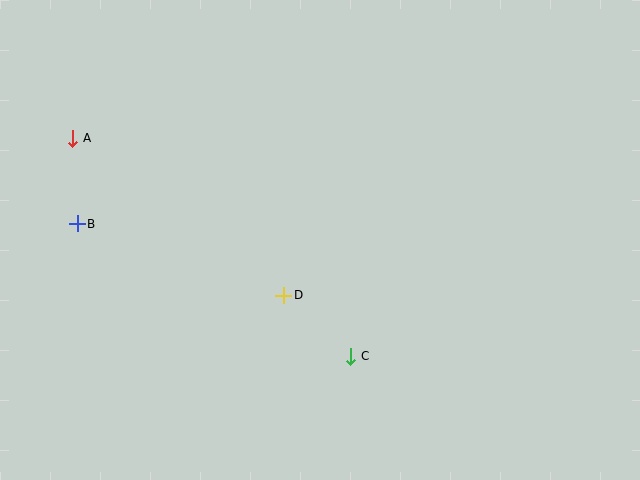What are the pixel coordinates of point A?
Point A is at (73, 138).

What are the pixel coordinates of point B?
Point B is at (77, 224).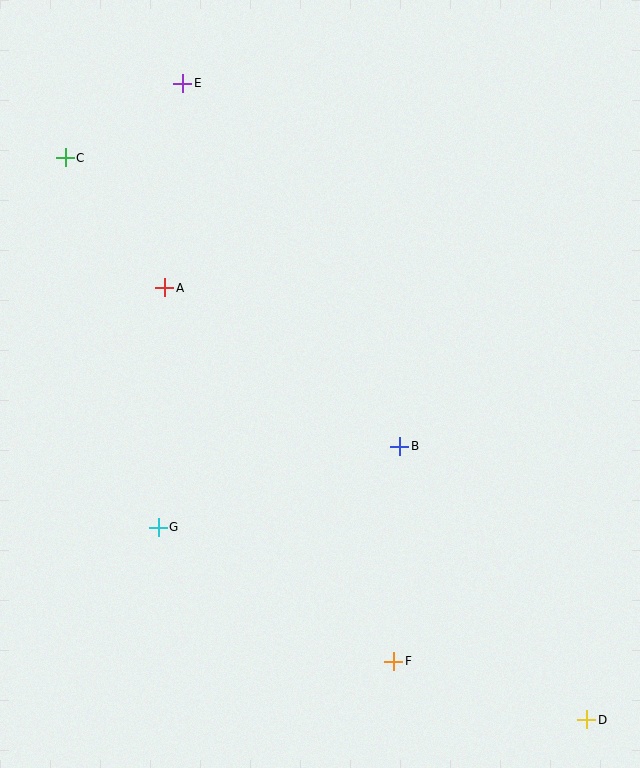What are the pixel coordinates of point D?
Point D is at (587, 720).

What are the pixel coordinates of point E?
Point E is at (183, 83).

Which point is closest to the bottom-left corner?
Point G is closest to the bottom-left corner.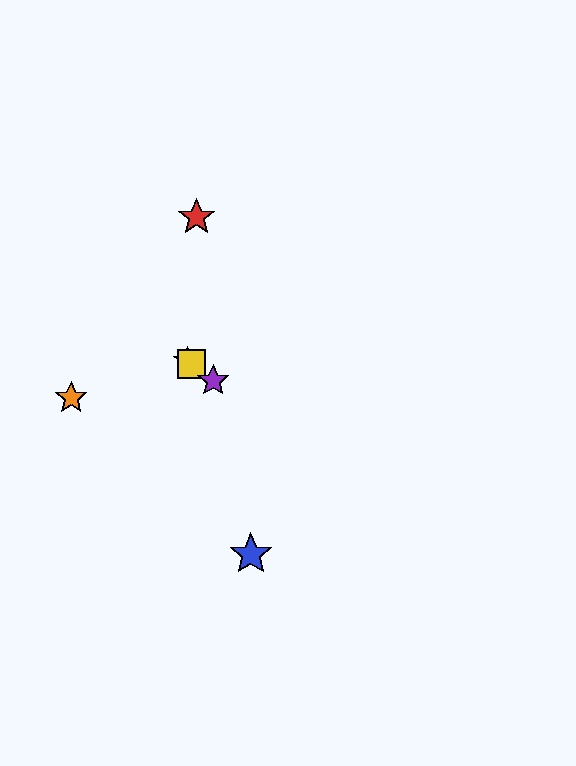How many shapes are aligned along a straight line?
3 shapes (the green star, the yellow square, the purple star) are aligned along a straight line.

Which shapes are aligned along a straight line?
The green star, the yellow square, the purple star are aligned along a straight line.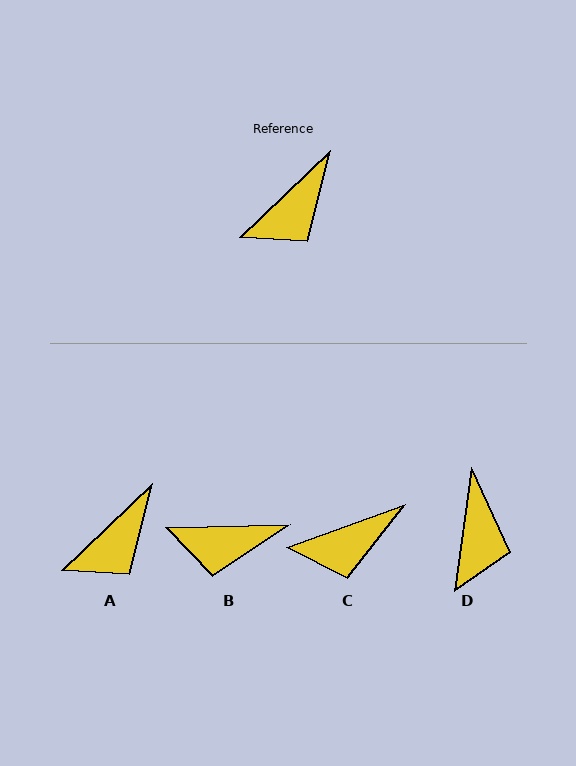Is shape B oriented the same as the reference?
No, it is off by about 42 degrees.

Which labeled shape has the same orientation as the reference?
A.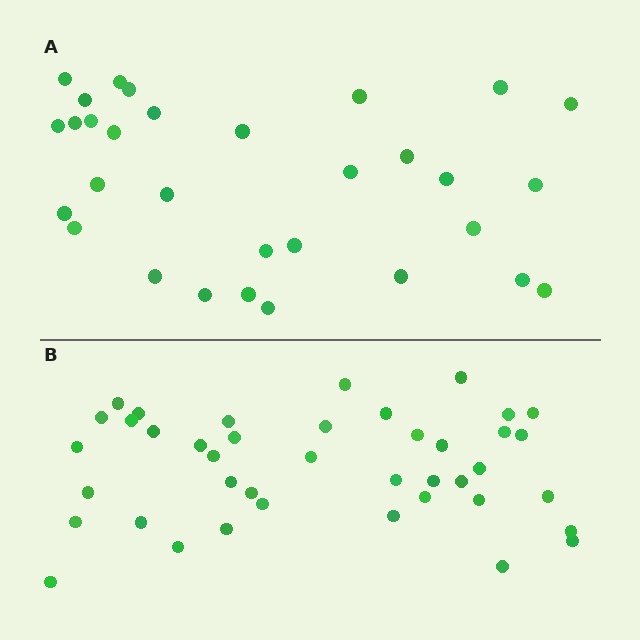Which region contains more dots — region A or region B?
Region B (the bottom region) has more dots.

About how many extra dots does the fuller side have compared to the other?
Region B has roughly 10 or so more dots than region A.